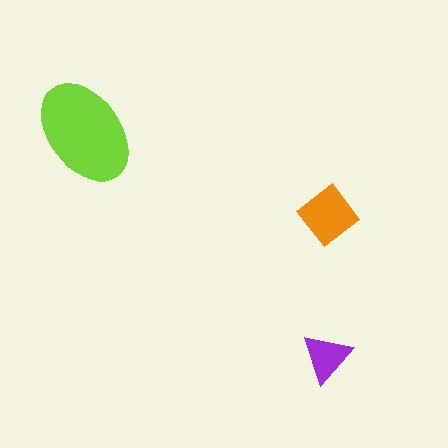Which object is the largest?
The lime ellipse.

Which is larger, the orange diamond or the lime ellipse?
The lime ellipse.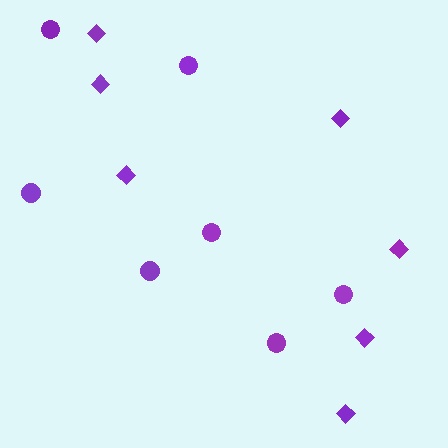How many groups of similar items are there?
There are 2 groups: one group of circles (7) and one group of diamonds (7).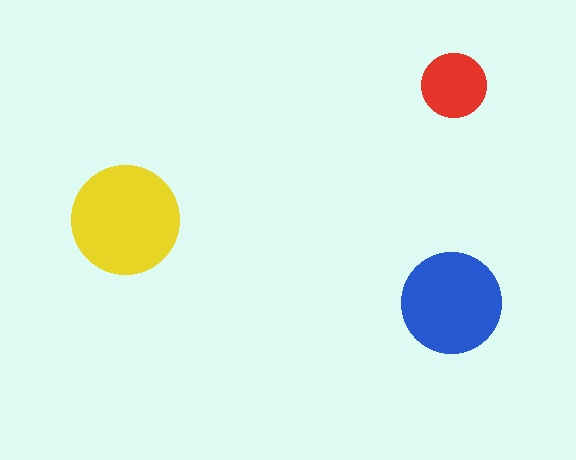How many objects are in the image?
There are 3 objects in the image.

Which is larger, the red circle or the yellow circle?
The yellow one.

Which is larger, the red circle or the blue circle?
The blue one.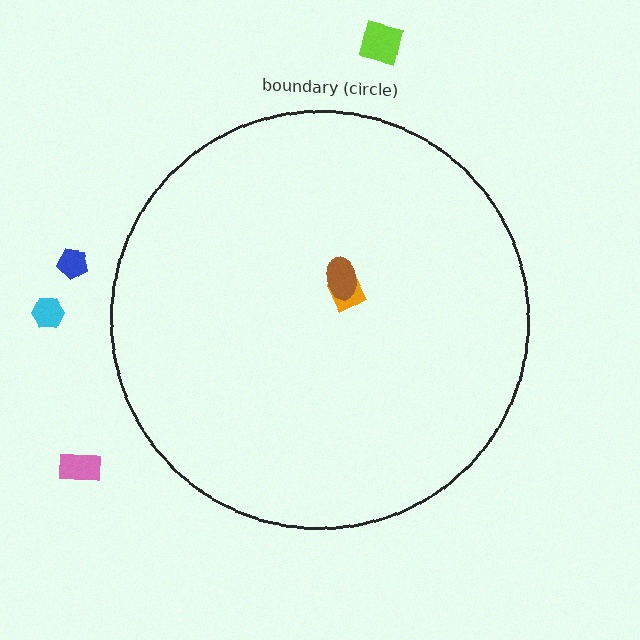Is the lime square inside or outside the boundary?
Outside.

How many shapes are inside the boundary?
2 inside, 4 outside.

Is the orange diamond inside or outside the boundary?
Inside.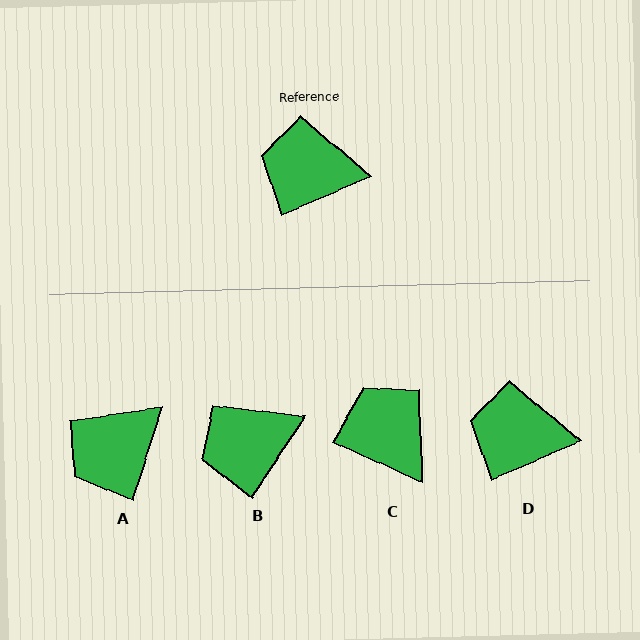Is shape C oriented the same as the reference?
No, it is off by about 48 degrees.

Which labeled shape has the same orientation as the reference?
D.